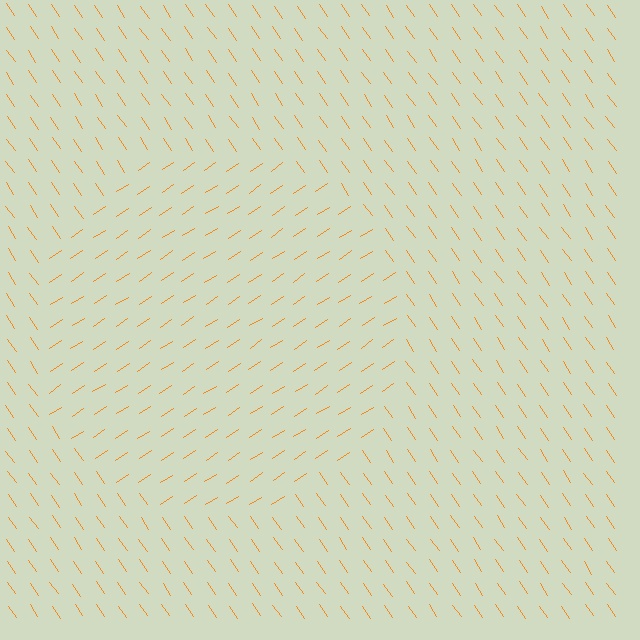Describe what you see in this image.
The image is filled with small orange line segments. A circle region in the image has lines oriented differently from the surrounding lines, creating a visible texture boundary.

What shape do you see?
I see a circle.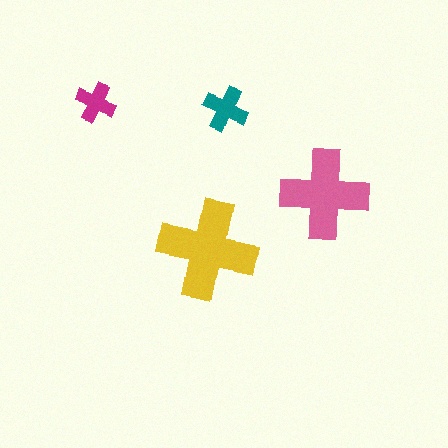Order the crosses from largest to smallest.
the yellow one, the pink one, the teal one, the magenta one.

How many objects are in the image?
There are 4 objects in the image.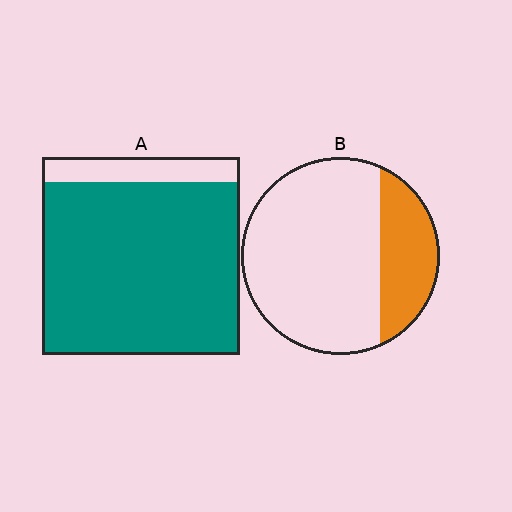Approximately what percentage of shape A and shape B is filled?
A is approximately 85% and B is approximately 25%.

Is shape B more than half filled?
No.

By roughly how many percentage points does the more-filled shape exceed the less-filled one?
By roughly 60 percentage points (A over B).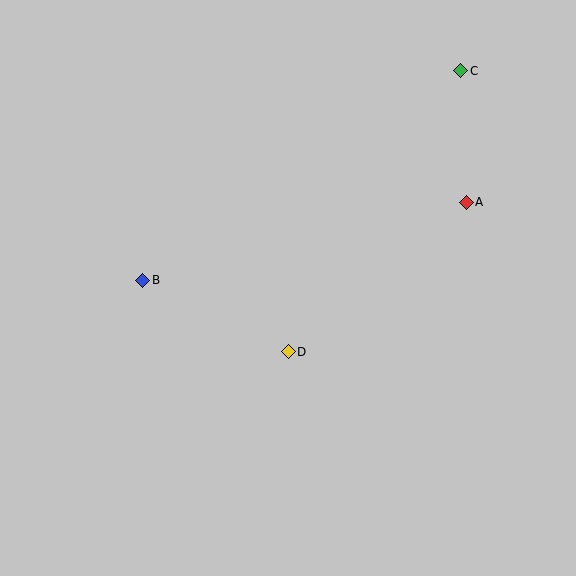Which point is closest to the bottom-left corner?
Point B is closest to the bottom-left corner.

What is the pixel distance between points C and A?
The distance between C and A is 132 pixels.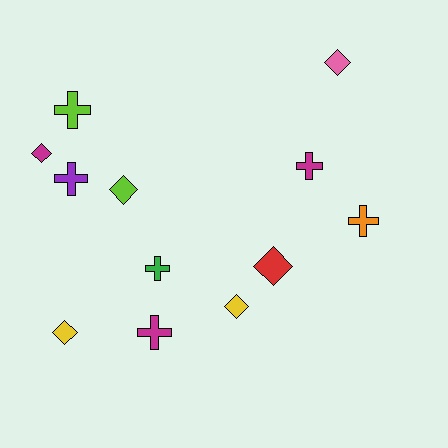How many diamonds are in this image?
There are 6 diamonds.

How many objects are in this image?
There are 12 objects.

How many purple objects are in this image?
There is 1 purple object.